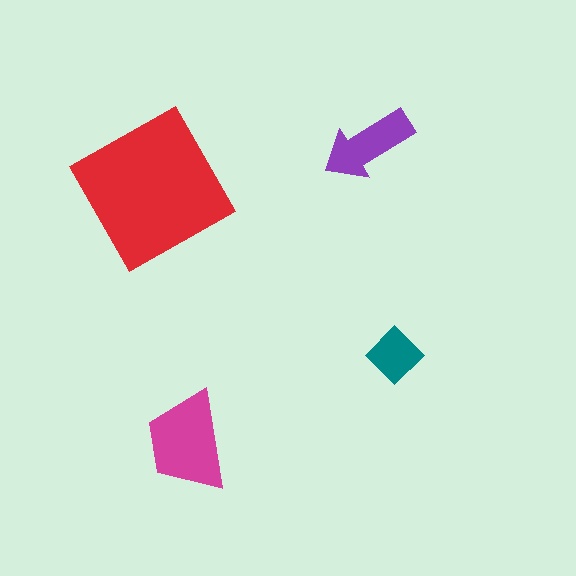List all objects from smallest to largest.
The teal diamond, the purple arrow, the magenta trapezoid, the red square.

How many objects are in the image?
There are 4 objects in the image.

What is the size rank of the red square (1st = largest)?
1st.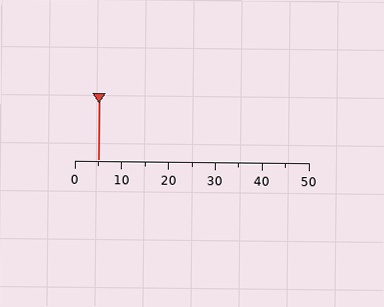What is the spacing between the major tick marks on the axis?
The major ticks are spaced 10 apart.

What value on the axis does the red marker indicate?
The marker indicates approximately 5.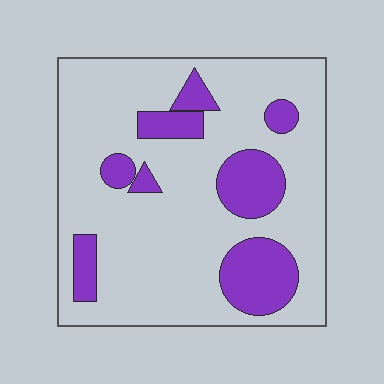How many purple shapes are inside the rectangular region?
8.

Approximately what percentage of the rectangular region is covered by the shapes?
Approximately 20%.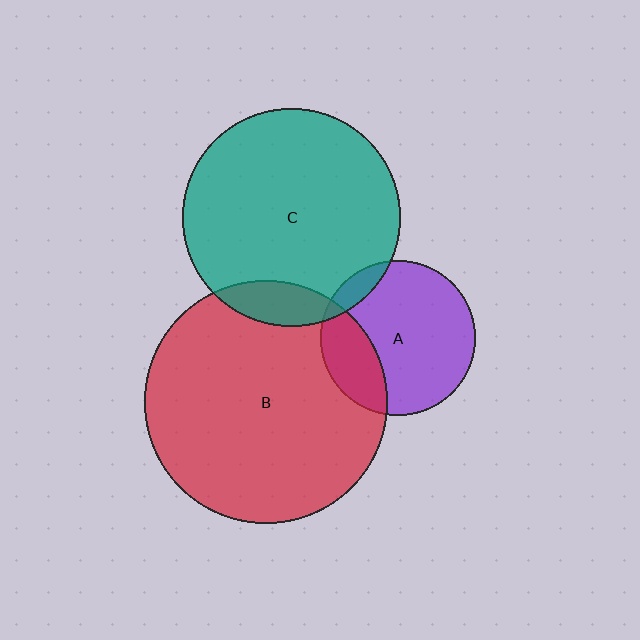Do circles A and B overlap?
Yes.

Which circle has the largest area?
Circle B (red).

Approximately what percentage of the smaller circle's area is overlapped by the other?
Approximately 25%.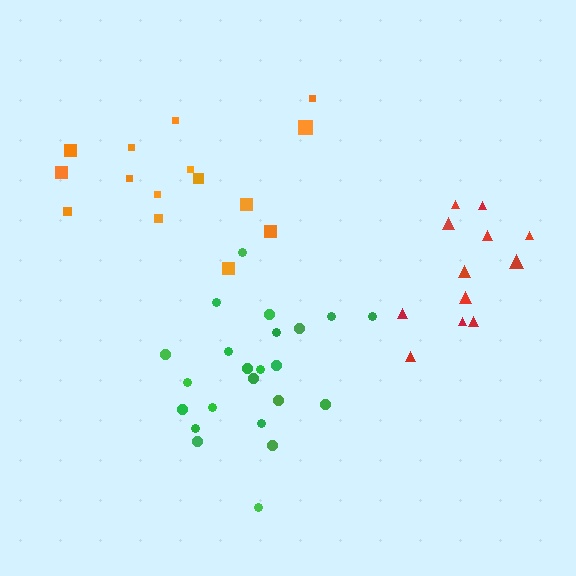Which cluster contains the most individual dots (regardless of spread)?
Green (23).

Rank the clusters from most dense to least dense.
green, red, orange.